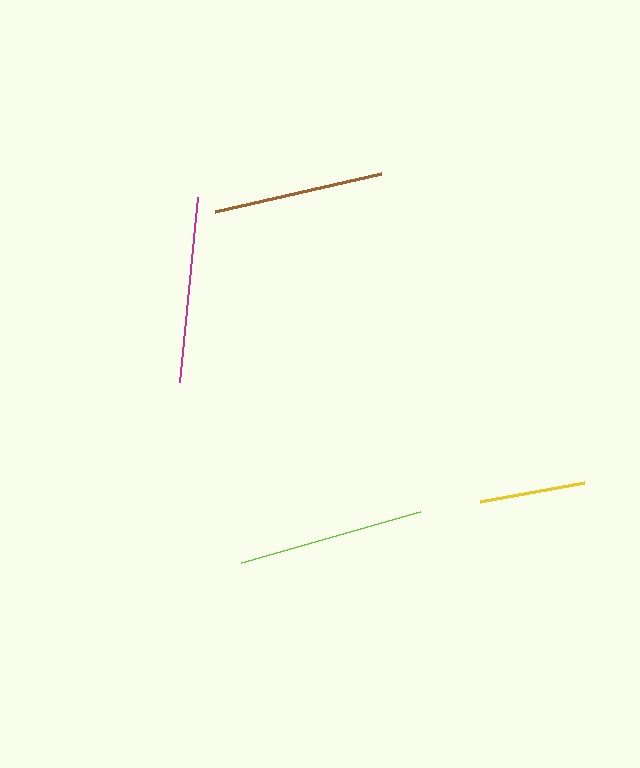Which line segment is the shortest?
The yellow line is the shortest at approximately 105 pixels.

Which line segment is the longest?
The lime line is the longest at approximately 186 pixels.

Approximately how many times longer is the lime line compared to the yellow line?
The lime line is approximately 1.8 times the length of the yellow line.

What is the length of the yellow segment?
The yellow segment is approximately 105 pixels long.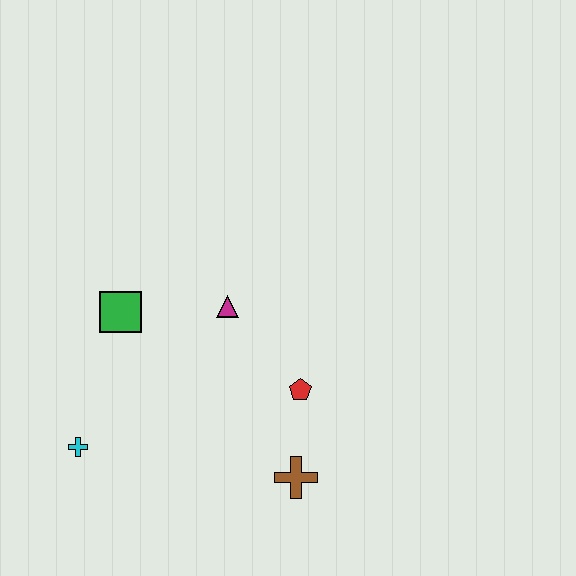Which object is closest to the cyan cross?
The green square is closest to the cyan cross.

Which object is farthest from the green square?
The brown cross is farthest from the green square.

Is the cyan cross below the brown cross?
No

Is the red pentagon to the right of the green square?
Yes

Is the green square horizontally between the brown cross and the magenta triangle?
No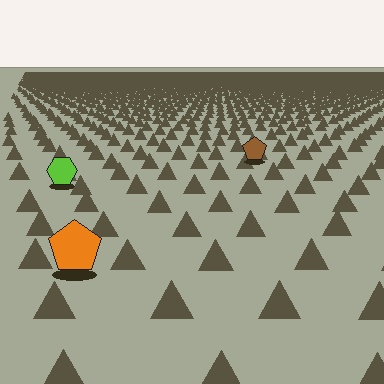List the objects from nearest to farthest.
From nearest to farthest: the orange pentagon, the lime hexagon, the brown pentagon.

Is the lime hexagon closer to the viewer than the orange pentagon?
No. The orange pentagon is closer — you can tell from the texture gradient: the ground texture is coarser near it.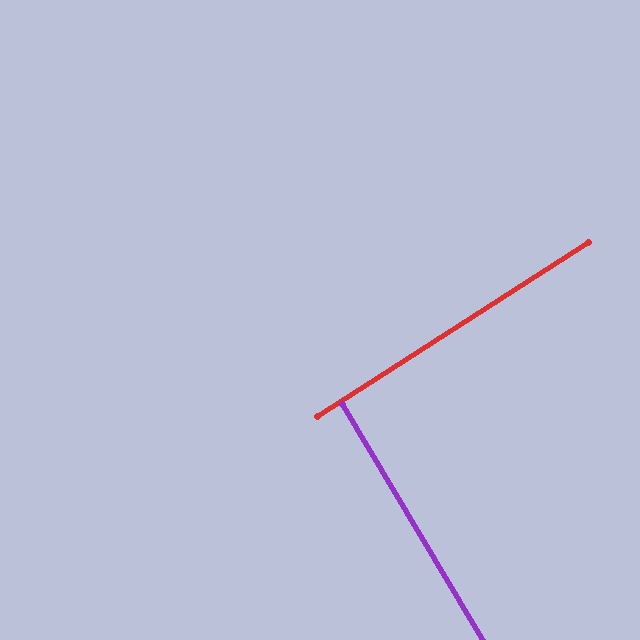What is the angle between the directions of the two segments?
Approximately 88 degrees.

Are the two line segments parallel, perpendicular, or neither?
Perpendicular — they meet at approximately 88°.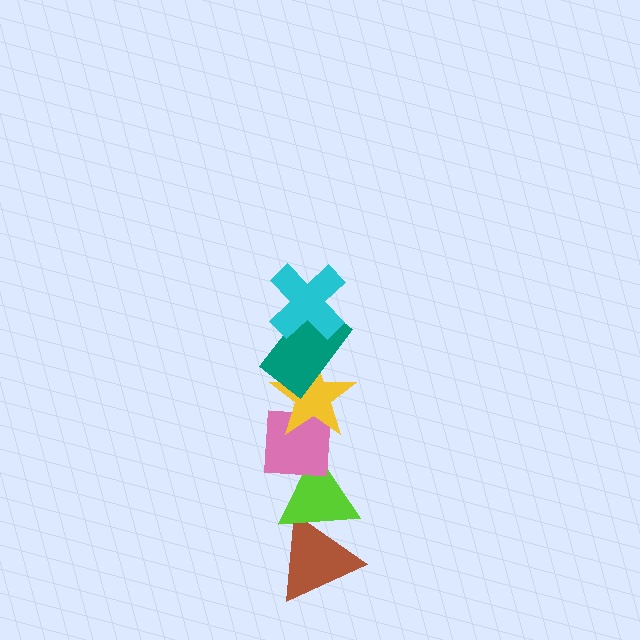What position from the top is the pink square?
The pink square is 4th from the top.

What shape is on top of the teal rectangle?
The cyan cross is on top of the teal rectangle.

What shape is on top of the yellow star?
The teal rectangle is on top of the yellow star.